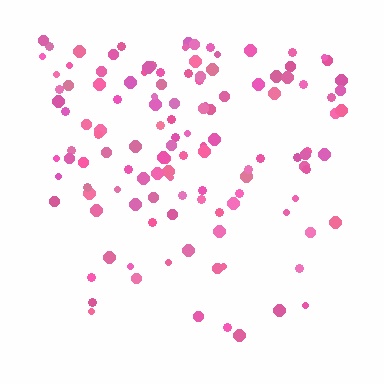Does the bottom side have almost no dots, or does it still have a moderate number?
Still a moderate number, just noticeably fewer than the top.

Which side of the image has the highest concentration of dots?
The top.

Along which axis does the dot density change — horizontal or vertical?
Vertical.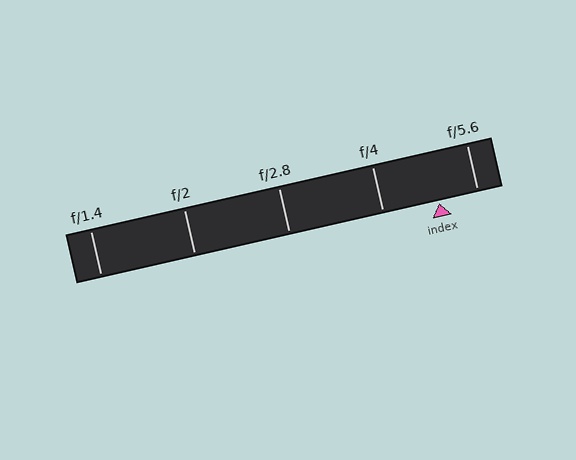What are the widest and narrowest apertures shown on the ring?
The widest aperture shown is f/1.4 and the narrowest is f/5.6.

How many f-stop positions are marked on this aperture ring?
There are 5 f-stop positions marked.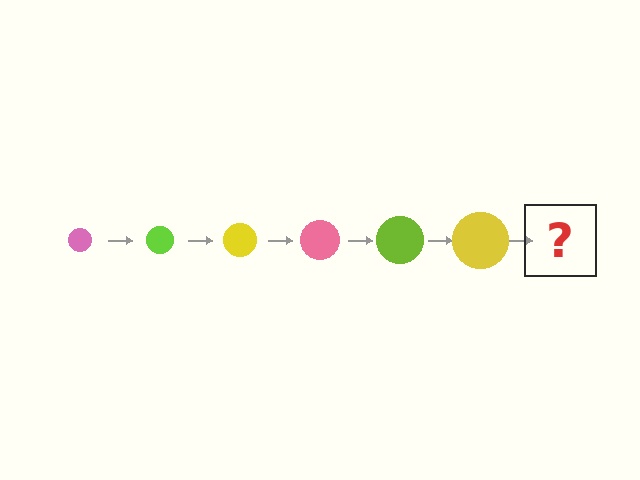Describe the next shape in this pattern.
It should be a pink circle, larger than the previous one.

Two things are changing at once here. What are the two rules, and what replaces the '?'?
The two rules are that the circle grows larger each step and the color cycles through pink, lime, and yellow. The '?' should be a pink circle, larger than the previous one.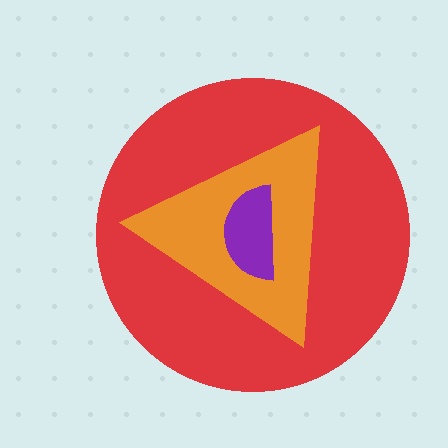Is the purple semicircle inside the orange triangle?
Yes.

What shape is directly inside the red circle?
The orange triangle.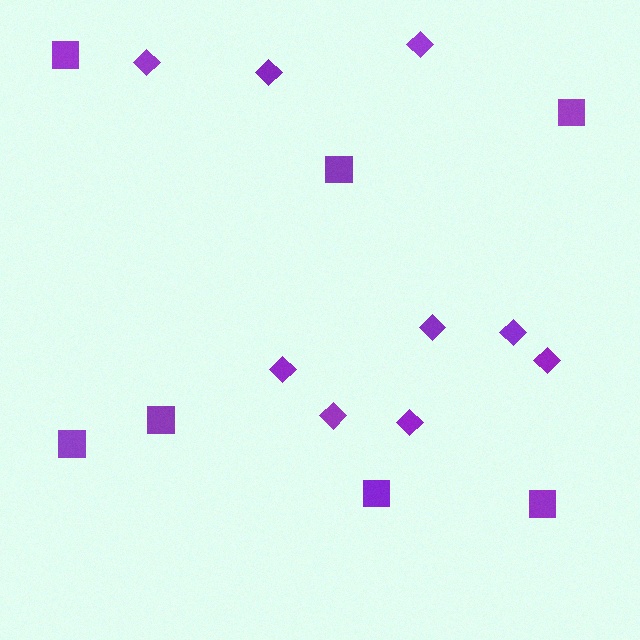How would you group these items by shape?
There are 2 groups: one group of diamonds (9) and one group of squares (7).